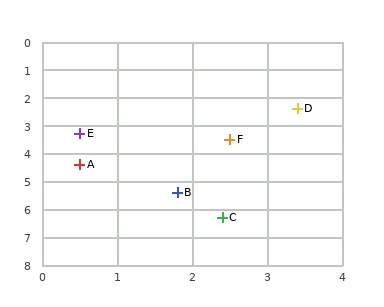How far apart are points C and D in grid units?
Points C and D are about 4.0 grid units apart.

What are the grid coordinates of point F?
Point F is at approximately (2.5, 3.5).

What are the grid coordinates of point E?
Point E is at approximately (0.5, 3.3).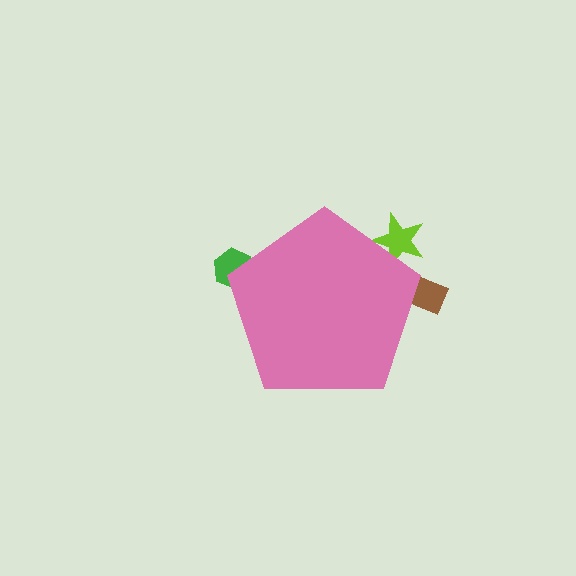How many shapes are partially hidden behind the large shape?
3 shapes are partially hidden.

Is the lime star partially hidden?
Yes, the lime star is partially hidden behind the pink pentagon.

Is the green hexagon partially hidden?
Yes, the green hexagon is partially hidden behind the pink pentagon.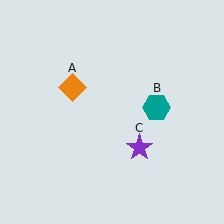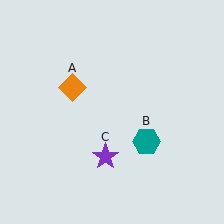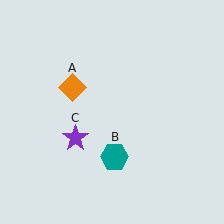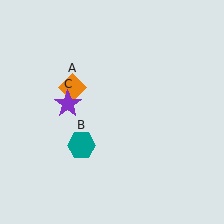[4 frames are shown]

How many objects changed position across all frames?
2 objects changed position: teal hexagon (object B), purple star (object C).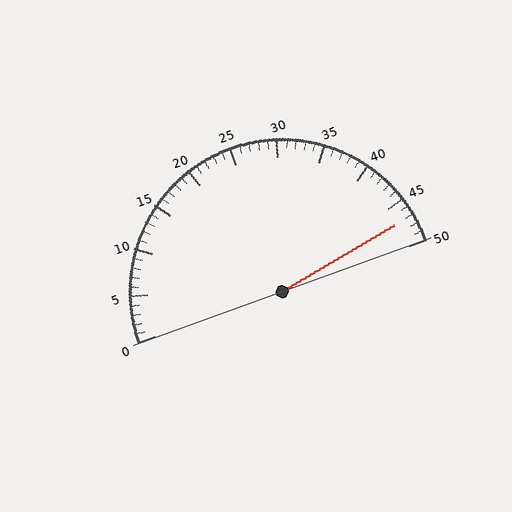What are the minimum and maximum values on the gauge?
The gauge ranges from 0 to 50.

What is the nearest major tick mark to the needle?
The nearest major tick mark is 45.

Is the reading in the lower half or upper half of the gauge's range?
The reading is in the upper half of the range (0 to 50).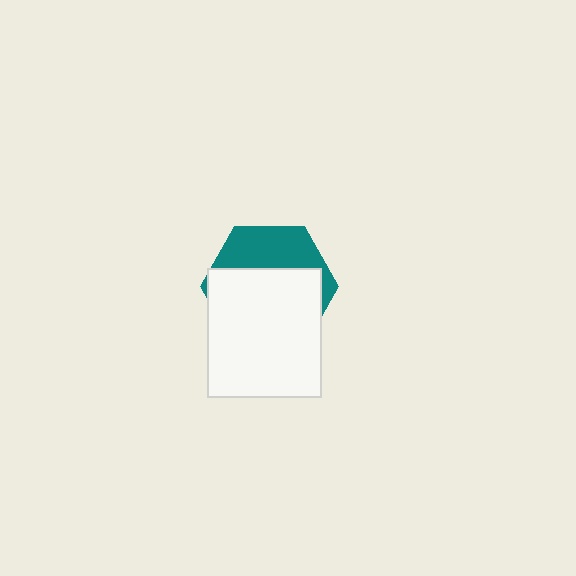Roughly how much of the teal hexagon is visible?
A small part of it is visible (roughly 36%).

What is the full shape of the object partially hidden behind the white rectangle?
The partially hidden object is a teal hexagon.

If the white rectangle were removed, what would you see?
You would see the complete teal hexagon.